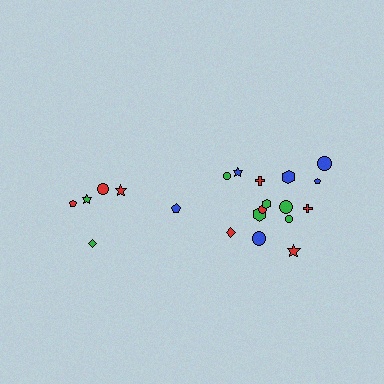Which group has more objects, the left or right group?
The right group.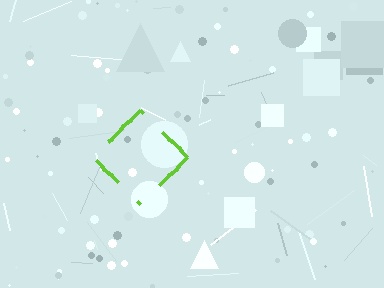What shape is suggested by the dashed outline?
The dashed outline suggests a diamond.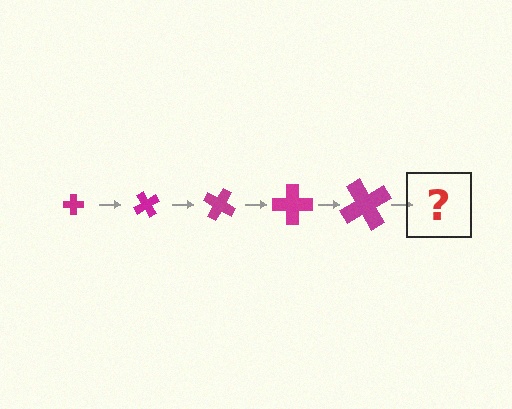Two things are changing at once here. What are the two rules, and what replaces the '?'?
The two rules are that the cross grows larger each step and it rotates 60 degrees each step. The '?' should be a cross, larger than the previous one and rotated 300 degrees from the start.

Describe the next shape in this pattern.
It should be a cross, larger than the previous one and rotated 300 degrees from the start.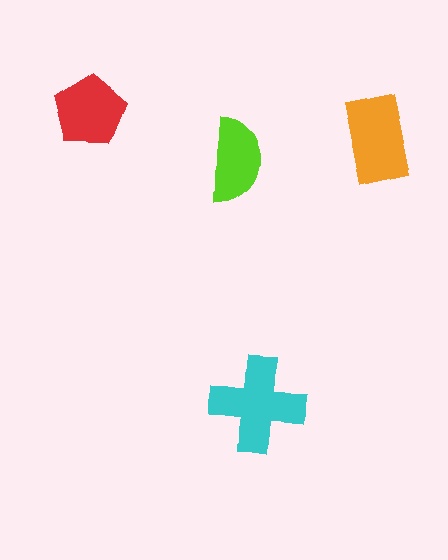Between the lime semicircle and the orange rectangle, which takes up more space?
The orange rectangle.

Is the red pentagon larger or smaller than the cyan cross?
Smaller.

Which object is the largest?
The cyan cross.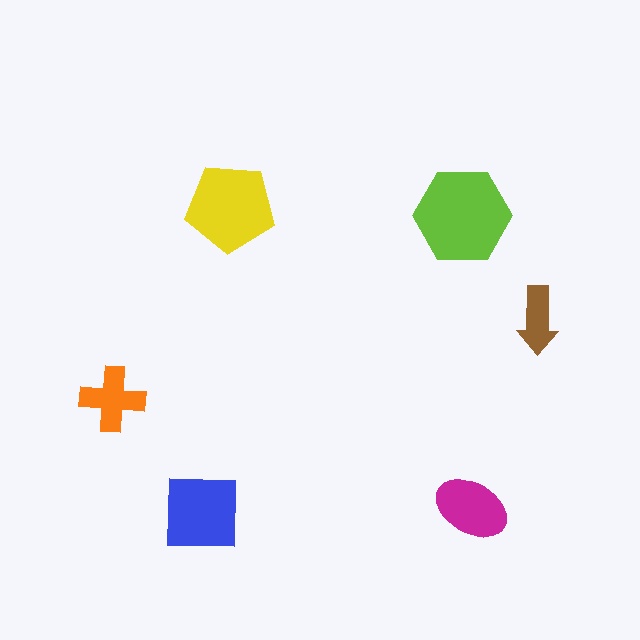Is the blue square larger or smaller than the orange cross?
Larger.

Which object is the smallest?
The brown arrow.